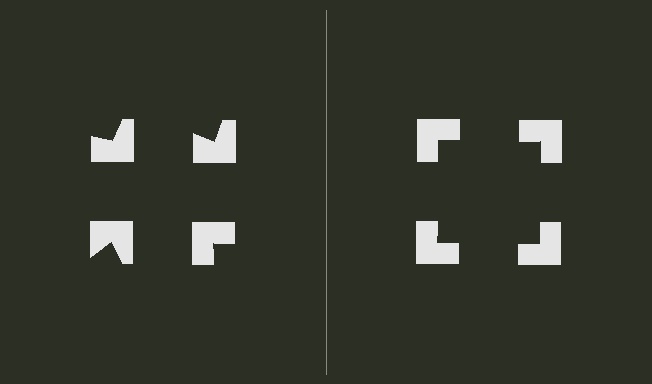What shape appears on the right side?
An illusory square.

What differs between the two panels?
The notched squares are positioned identically on both sides; only the wedge orientations differ. On the right they align to a square; on the left they are misaligned.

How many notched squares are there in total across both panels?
8 — 4 on each side.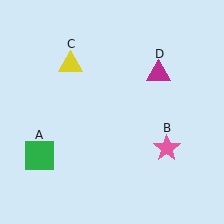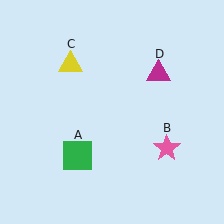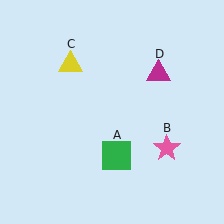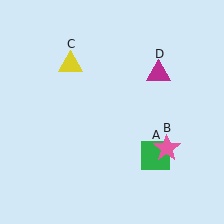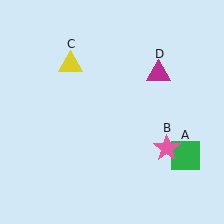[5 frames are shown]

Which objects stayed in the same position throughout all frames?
Pink star (object B) and yellow triangle (object C) and magenta triangle (object D) remained stationary.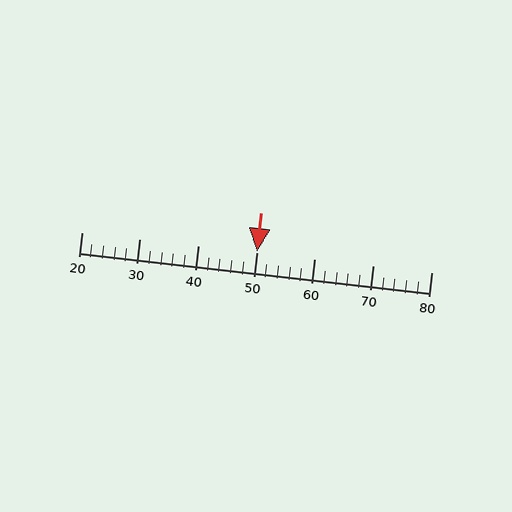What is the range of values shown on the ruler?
The ruler shows values from 20 to 80.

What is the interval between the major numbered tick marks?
The major tick marks are spaced 10 units apart.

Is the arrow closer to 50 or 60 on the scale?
The arrow is closer to 50.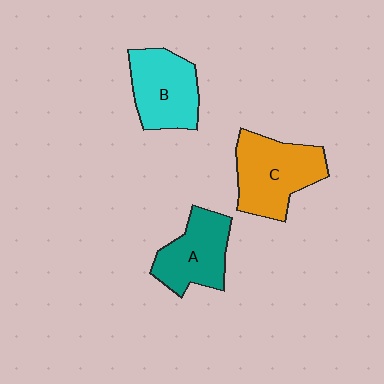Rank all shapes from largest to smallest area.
From largest to smallest: C (orange), B (cyan), A (teal).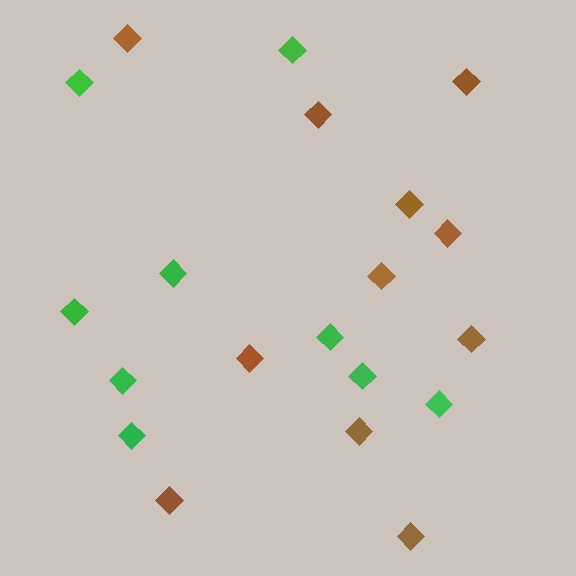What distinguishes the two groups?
There are 2 groups: one group of brown diamonds (11) and one group of green diamonds (9).